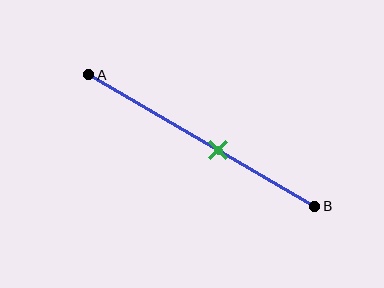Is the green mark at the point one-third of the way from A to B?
No, the mark is at about 55% from A, not at the 33% one-third point.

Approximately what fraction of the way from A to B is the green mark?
The green mark is approximately 55% of the way from A to B.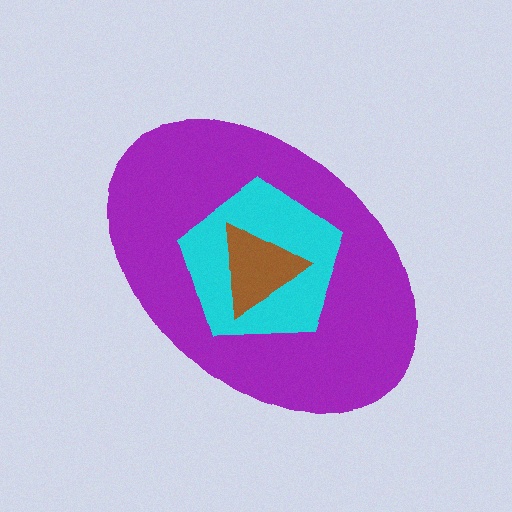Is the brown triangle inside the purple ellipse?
Yes.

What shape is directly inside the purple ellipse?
The cyan pentagon.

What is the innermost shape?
The brown triangle.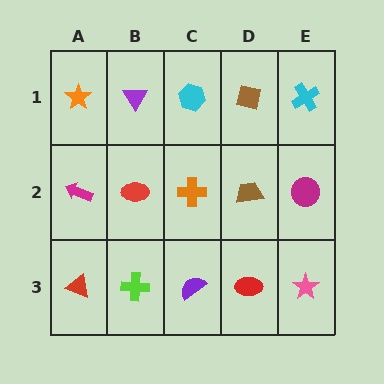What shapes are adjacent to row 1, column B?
A red ellipse (row 2, column B), an orange star (row 1, column A), a cyan hexagon (row 1, column C).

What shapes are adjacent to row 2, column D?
A brown square (row 1, column D), a red ellipse (row 3, column D), an orange cross (row 2, column C), a magenta circle (row 2, column E).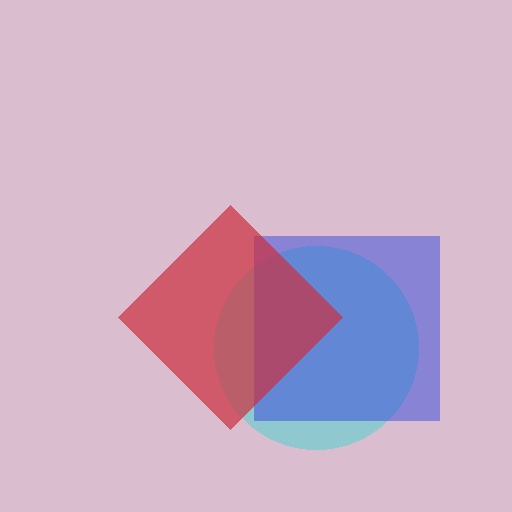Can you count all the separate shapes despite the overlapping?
Yes, there are 3 separate shapes.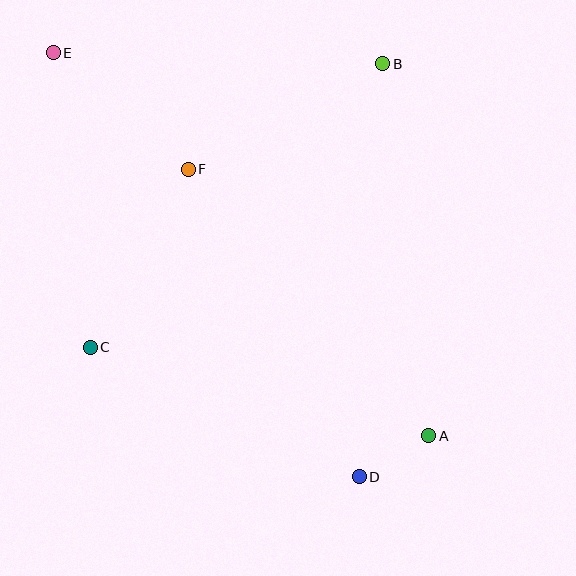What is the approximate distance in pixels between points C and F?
The distance between C and F is approximately 203 pixels.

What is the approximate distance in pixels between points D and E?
The distance between D and E is approximately 523 pixels.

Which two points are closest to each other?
Points A and D are closest to each other.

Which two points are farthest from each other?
Points A and E are farthest from each other.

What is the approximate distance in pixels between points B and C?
The distance between B and C is approximately 407 pixels.